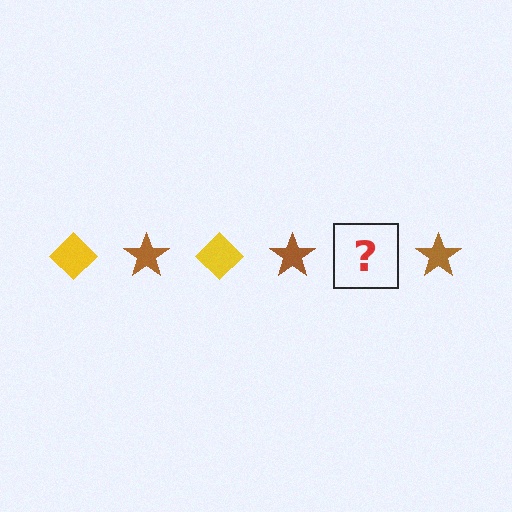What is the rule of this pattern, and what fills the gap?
The rule is that the pattern alternates between yellow diamond and brown star. The gap should be filled with a yellow diamond.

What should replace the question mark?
The question mark should be replaced with a yellow diamond.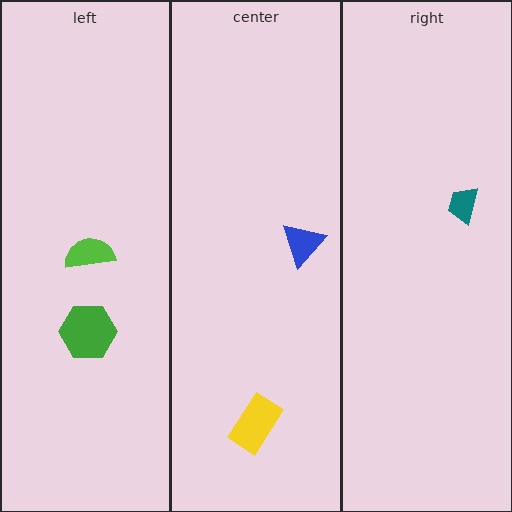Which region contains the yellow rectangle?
The center region.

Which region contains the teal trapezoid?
The right region.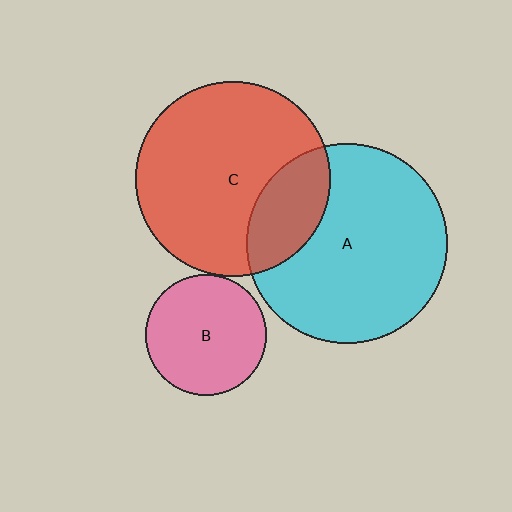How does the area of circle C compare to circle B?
Approximately 2.6 times.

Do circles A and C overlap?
Yes.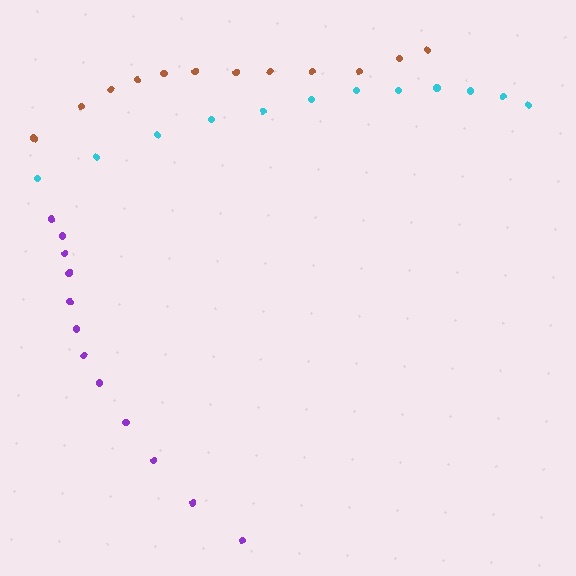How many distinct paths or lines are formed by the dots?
There are 3 distinct paths.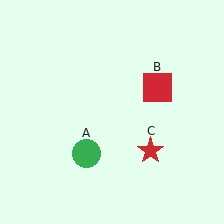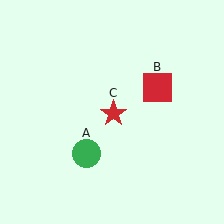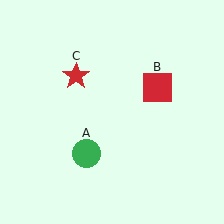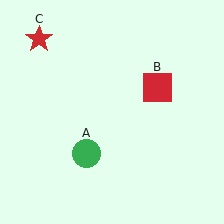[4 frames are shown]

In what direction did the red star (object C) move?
The red star (object C) moved up and to the left.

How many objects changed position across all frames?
1 object changed position: red star (object C).